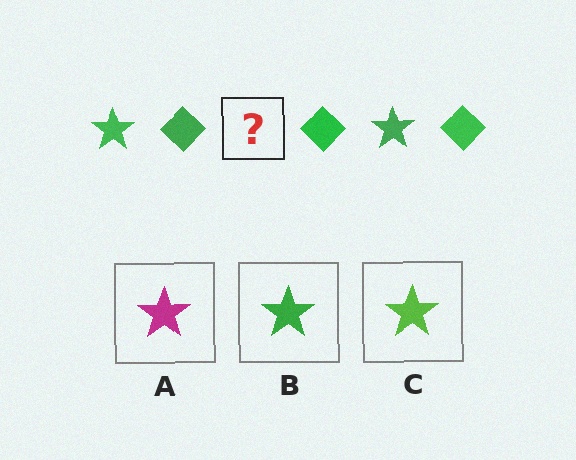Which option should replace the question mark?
Option B.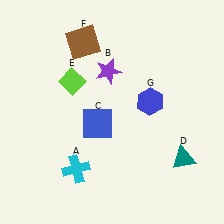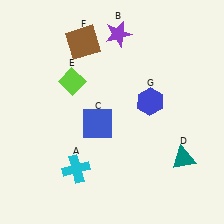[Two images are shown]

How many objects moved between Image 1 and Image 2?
1 object moved between the two images.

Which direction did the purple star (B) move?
The purple star (B) moved up.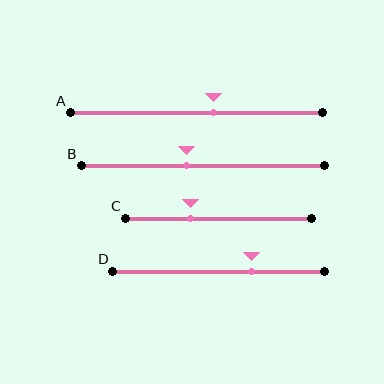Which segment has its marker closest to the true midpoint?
Segment A has its marker closest to the true midpoint.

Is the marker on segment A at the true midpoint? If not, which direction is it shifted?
No, the marker on segment A is shifted to the right by about 7% of the segment length.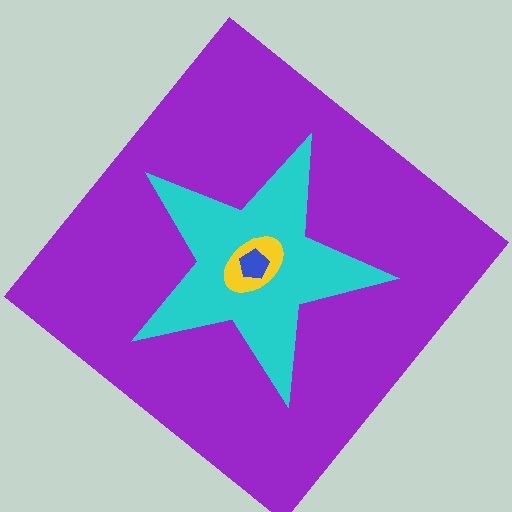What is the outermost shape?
The purple diamond.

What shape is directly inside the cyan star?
The yellow ellipse.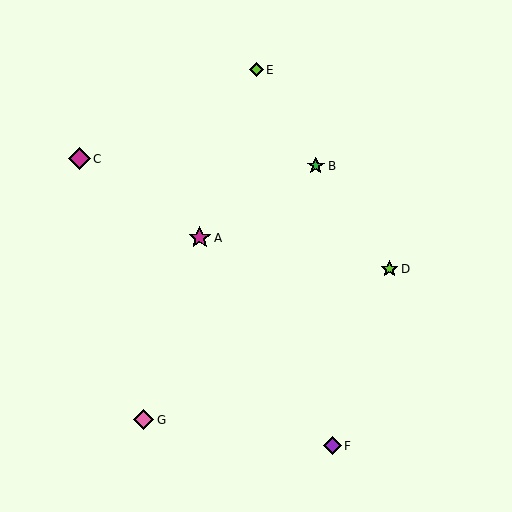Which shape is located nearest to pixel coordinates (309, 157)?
The green star (labeled B) at (316, 166) is nearest to that location.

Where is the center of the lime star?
The center of the lime star is at (390, 269).